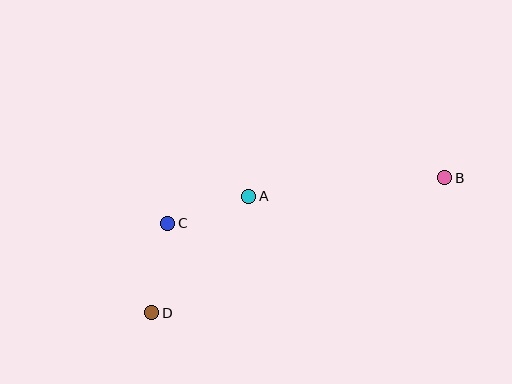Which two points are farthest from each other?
Points B and D are farthest from each other.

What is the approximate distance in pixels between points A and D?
The distance between A and D is approximately 152 pixels.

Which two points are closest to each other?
Points A and C are closest to each other.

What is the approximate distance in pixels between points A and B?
The distance between A and B is approximately 197 pixels.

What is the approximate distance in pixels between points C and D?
The distance between C and D is approximately 91 pixels.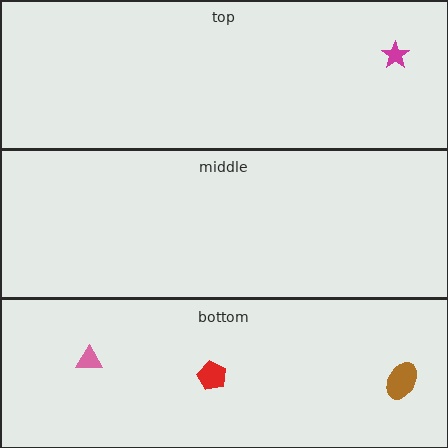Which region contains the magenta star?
The top region.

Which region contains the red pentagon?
The bottom region.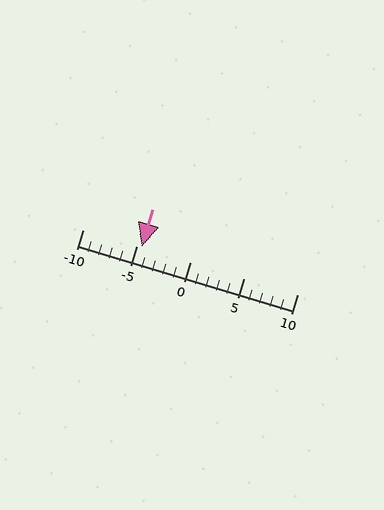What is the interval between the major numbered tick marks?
The major tick marks are spaced 5 units apart.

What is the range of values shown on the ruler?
The ruler shows values from -10 to 10.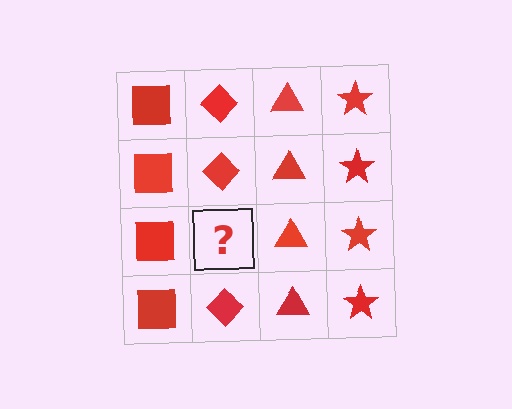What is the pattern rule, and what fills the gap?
The rule is that each column has a consistent shape. The gap should be filled with a red diamond.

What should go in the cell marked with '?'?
The missing cell should contain a red diamond.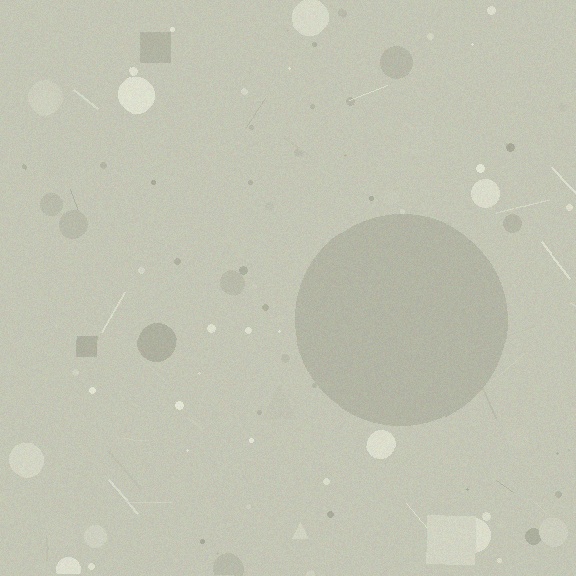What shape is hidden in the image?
A circle is hidden in the image.